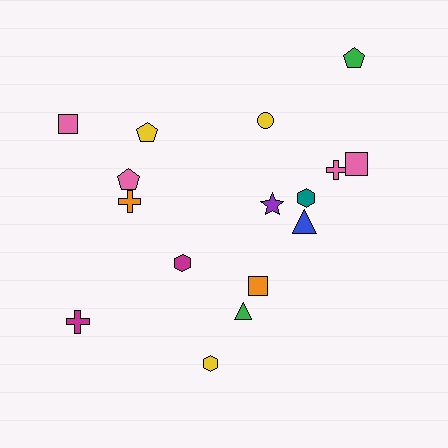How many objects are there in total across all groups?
There are 16 objects.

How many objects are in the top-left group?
There are 4 objects.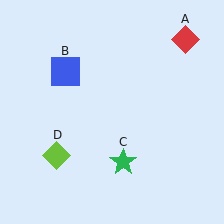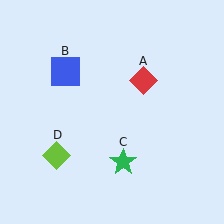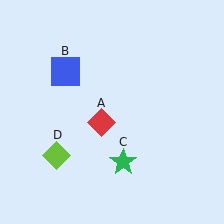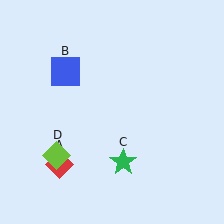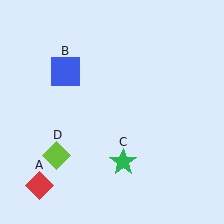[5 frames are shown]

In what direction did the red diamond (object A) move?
The red diamond (object A) moved down and to the left.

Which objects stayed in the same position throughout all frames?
Blue square (object B) and green star (object C) and lime diamond (object D) remained stationary.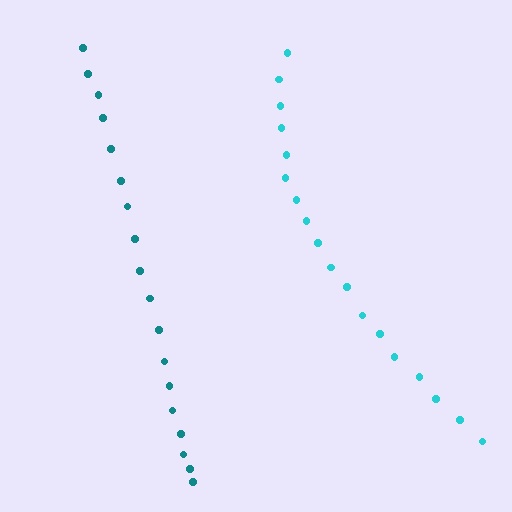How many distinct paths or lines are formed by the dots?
There are 2 distinct paths.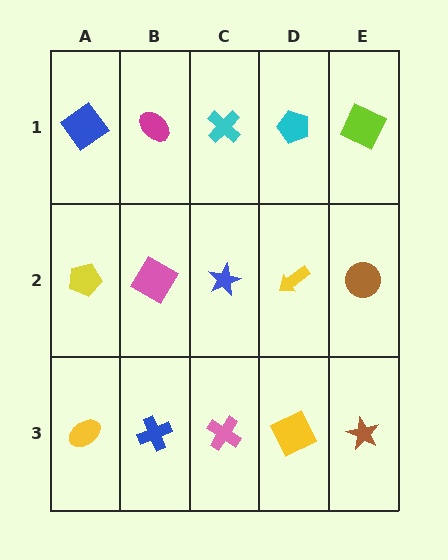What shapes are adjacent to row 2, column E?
A lime square (row 1, column E), a brown star (row 3, column E), a yellow arrow (row 2, column D).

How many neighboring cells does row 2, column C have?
4.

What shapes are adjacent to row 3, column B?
A pink diamond (row 2, column B), a yellow ellipse (row 3, column A), a pink cross (row 3, column C).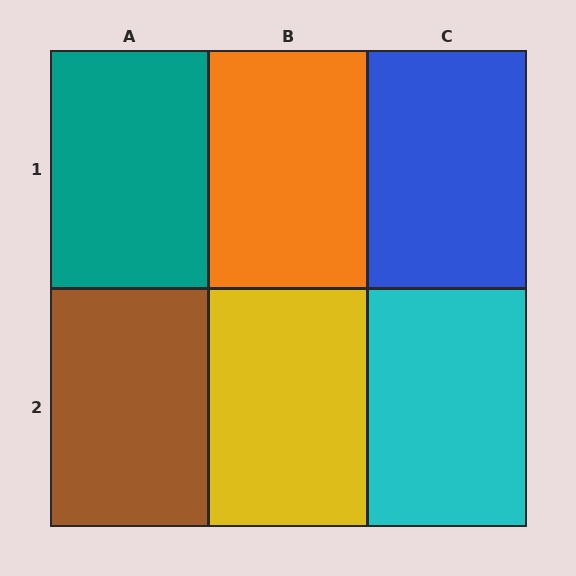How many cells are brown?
1 cell is brown.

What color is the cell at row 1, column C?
Blue.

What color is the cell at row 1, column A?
Teal.